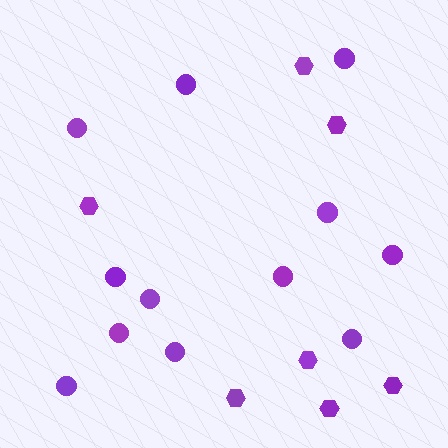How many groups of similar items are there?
There are 2 groups: one group of hexagons (7) and one group of circles (12).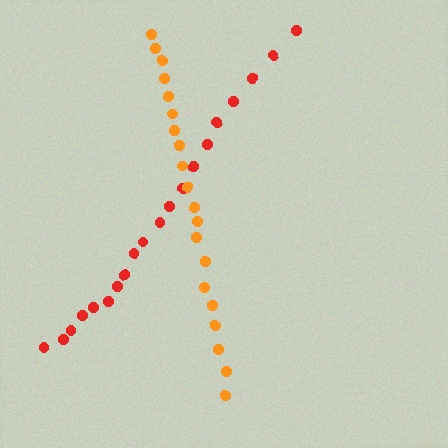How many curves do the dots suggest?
There are 2 distinct paths.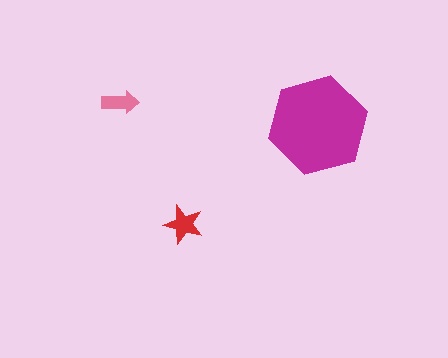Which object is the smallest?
The pink arrow.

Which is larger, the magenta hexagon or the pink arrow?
The magenta hexagon.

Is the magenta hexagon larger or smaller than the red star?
Larger.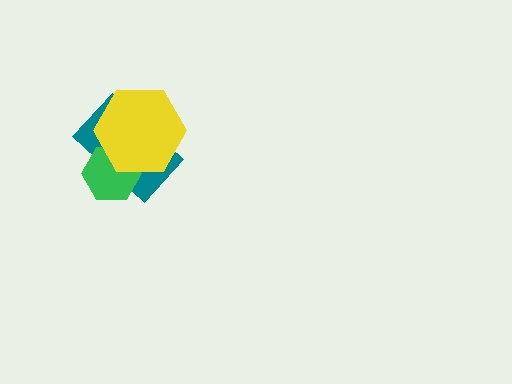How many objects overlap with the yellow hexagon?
2 objects overlap with the yellow hexagon.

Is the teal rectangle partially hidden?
Yes, it is partially covered by another shape.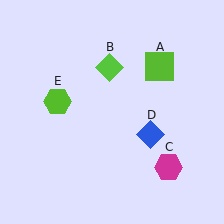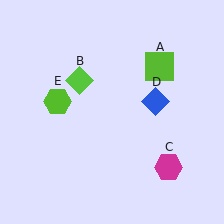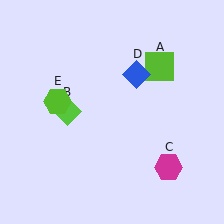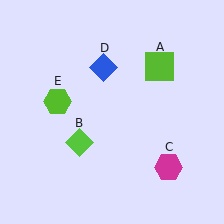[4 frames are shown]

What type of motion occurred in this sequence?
The lime diamond (object B), blue diamond (object D) rotated counterclockwise around the center of the scene.